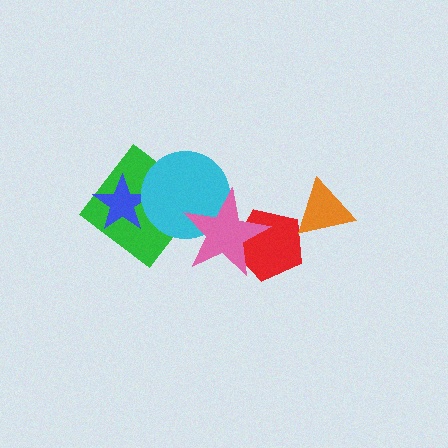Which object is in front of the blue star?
The cyan circle is in front of the blue star.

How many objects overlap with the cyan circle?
3 objects overlap with the cyan circle.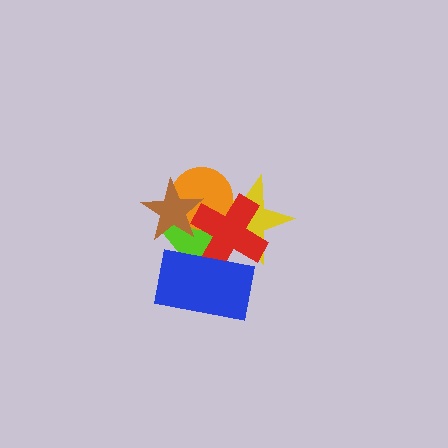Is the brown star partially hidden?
No, no other shape covers it.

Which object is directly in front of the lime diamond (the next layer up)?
The yellow star is directly in front of the lime diamond.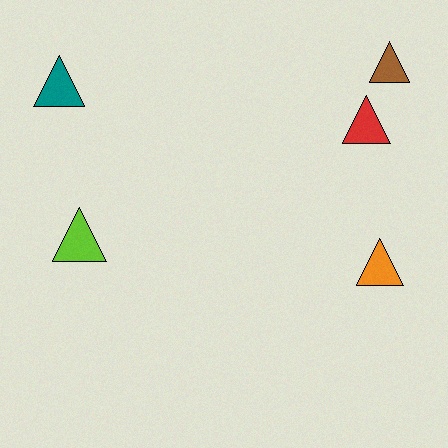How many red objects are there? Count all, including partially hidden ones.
There is 1 red object.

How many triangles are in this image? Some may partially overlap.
There are 5 triangles.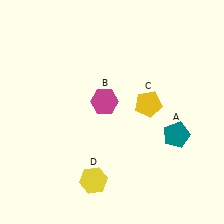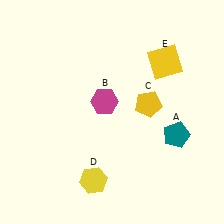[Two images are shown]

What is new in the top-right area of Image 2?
A yellow square (E) was added in the top-right area of Image 2.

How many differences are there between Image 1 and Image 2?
There is 1 difference between the two images.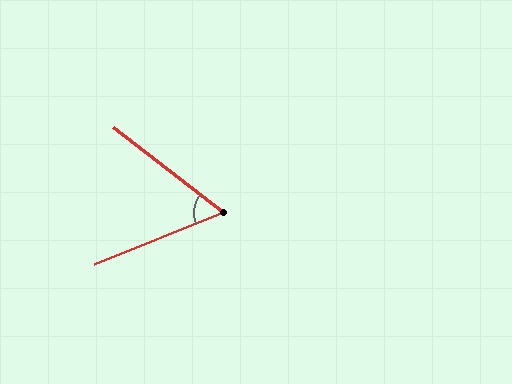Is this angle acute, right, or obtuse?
It is acute.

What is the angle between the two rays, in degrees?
Approximately 60 degrees.